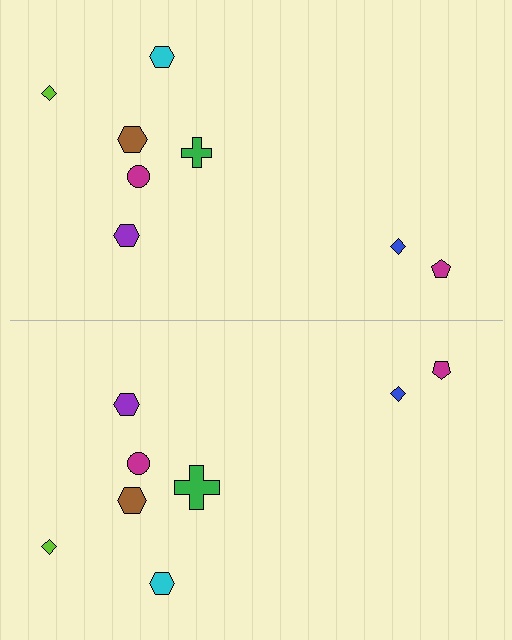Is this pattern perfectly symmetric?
No, the pattern is not perfectly symmetric. The green cross on the bottom side has a different size than its mirror counterpart.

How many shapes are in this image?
There are 16 shapes in this image.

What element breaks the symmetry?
The green cross on the bottom side has a different size than its mirror counterpart.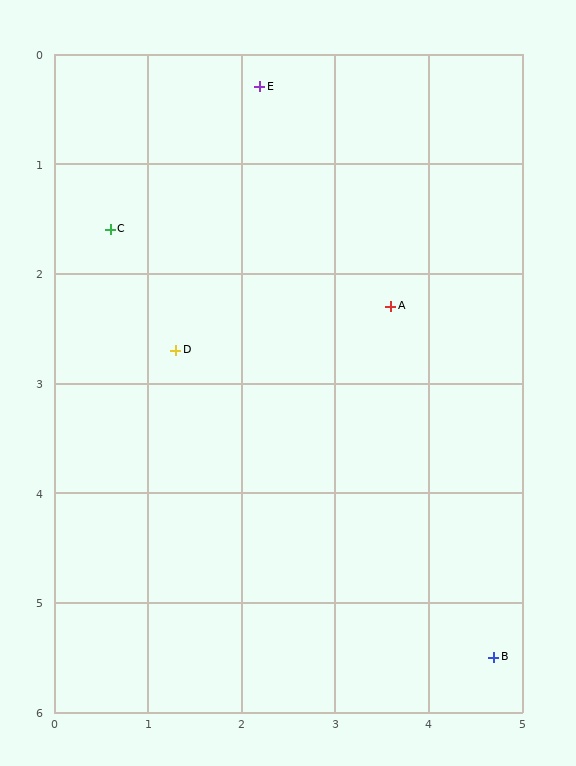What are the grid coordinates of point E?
Point E is at approximately (2.2, 0.3).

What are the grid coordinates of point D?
Point D is at approximately (1.3, 2.7).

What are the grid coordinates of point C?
Point C is at approximately (0.6, 1.6).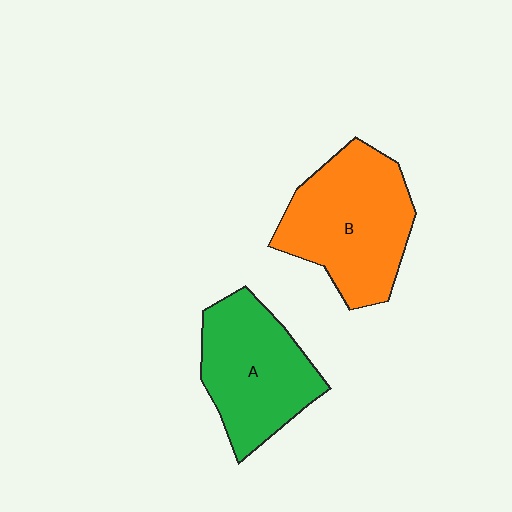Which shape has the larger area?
Shape B (orange).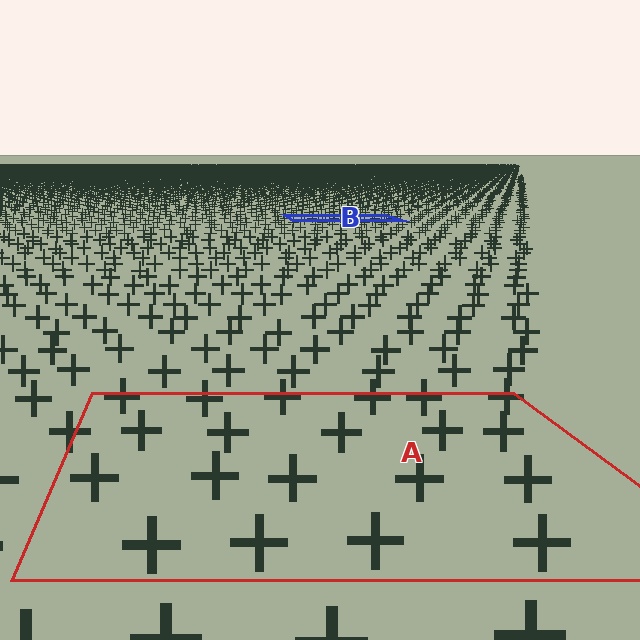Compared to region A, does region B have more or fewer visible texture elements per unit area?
Region B has more texture elements per unit area — they are packed more densely because it is farther away.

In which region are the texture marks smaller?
The texture marks are smaller in region B, because it is farther away.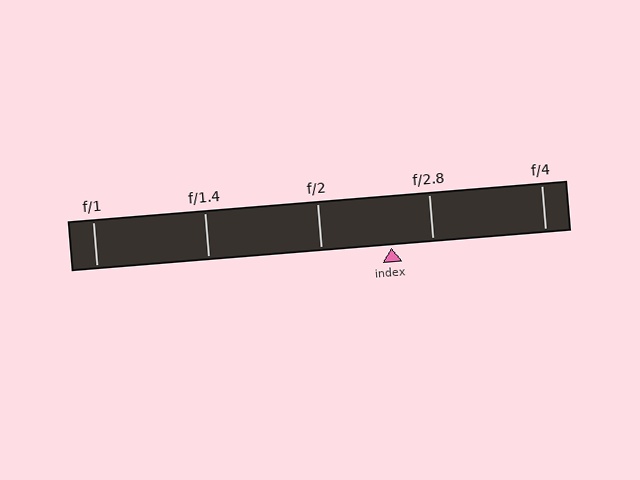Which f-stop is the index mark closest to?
The index mark is closest to f/2.8.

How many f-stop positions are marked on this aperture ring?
There are 5 f-stop positions marked.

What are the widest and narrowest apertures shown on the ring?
The widest aperture shown is f/1 and the narrowest is f/4.